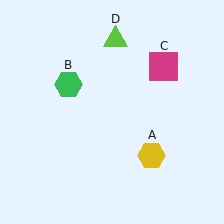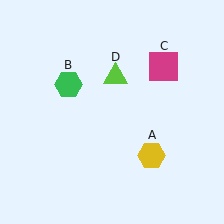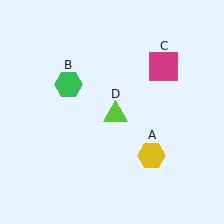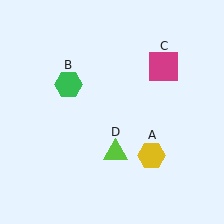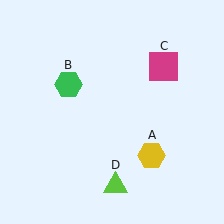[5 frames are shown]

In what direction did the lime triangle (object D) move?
The lime triangle (object D) moved down.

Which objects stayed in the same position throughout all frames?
Yellow hexagon (object A) and green hexagon (object B) and magenta square (object C) remained stationary.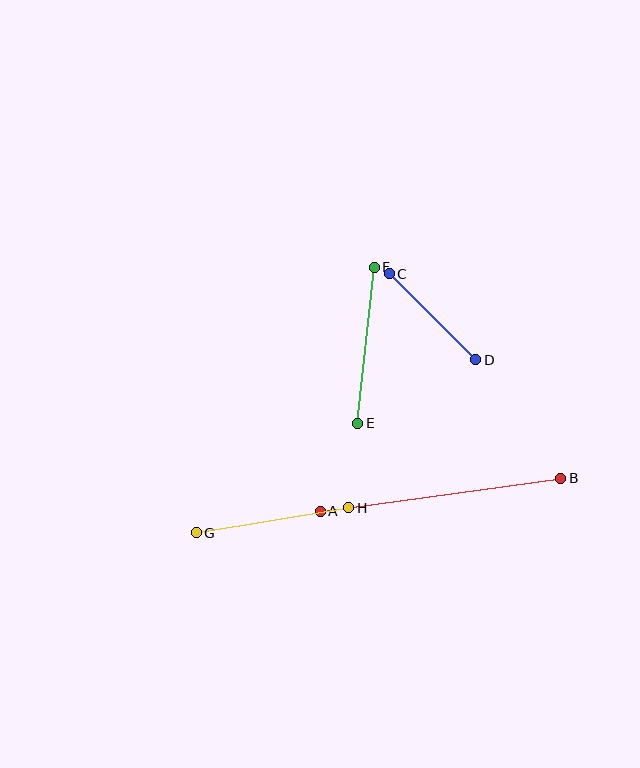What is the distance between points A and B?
The distance is approximately 243 pixels.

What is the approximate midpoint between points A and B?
The midpoint is at approximately (441, 495) pixels.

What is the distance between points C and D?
The distance is approximately 122 pixels.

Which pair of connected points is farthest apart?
Points A and B are farthest apart.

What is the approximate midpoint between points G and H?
The midpoint is at approximately (273, 520) pixels.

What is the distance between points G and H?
The distance is approximately 155 pixels.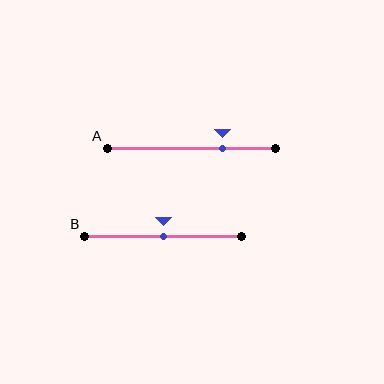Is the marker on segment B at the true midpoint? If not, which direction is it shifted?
Yes, the marker on segment B is at the true midpoint.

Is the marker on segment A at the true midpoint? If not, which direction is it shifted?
No, the marker on segment A is shifted to the right by about 18% of the segment length.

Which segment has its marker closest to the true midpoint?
Segment B has its marker closest to the true midpoint.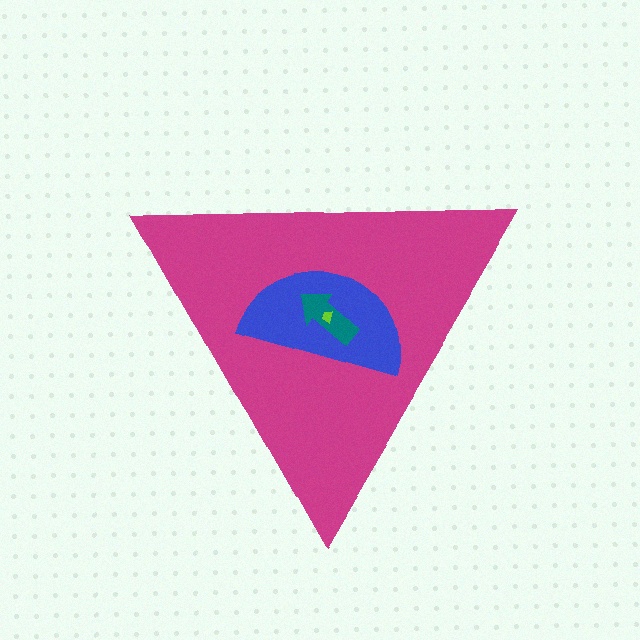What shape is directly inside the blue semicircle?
The teal arrow.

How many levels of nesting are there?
4.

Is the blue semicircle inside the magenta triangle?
Yes.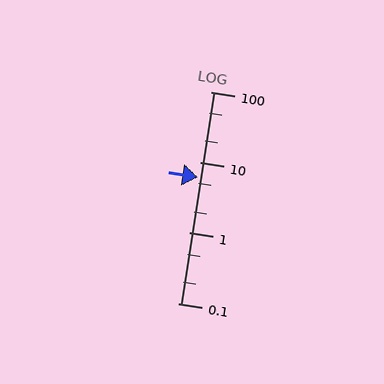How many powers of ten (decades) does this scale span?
The scale spans 3 decades, from 0.1 to 100.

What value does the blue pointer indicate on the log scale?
The pointer indicates approximately 6.2.